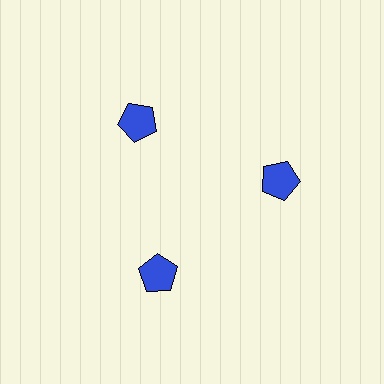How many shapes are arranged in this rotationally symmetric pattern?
There are 3 shapes, arranged in 3 groups of 1.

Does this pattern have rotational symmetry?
Yes, this pattern has 3-fold rotational symmetry. It looks the same after rotating 120 degrees around the center.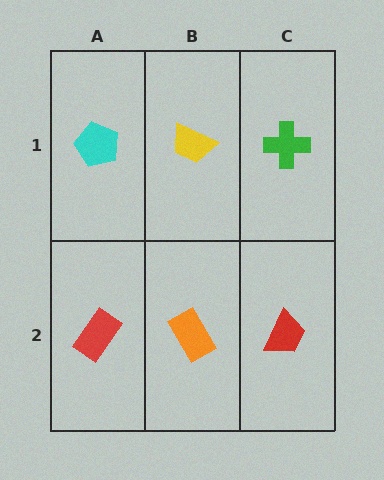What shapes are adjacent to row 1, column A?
A red rectangle (row 2, column A), a yellow trapezoid (row 1, column B).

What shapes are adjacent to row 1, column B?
An orange rectangle (row 2, column B), a cyan pentagon (row 1, column A), a green cross (row 1, column C).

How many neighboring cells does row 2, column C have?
2.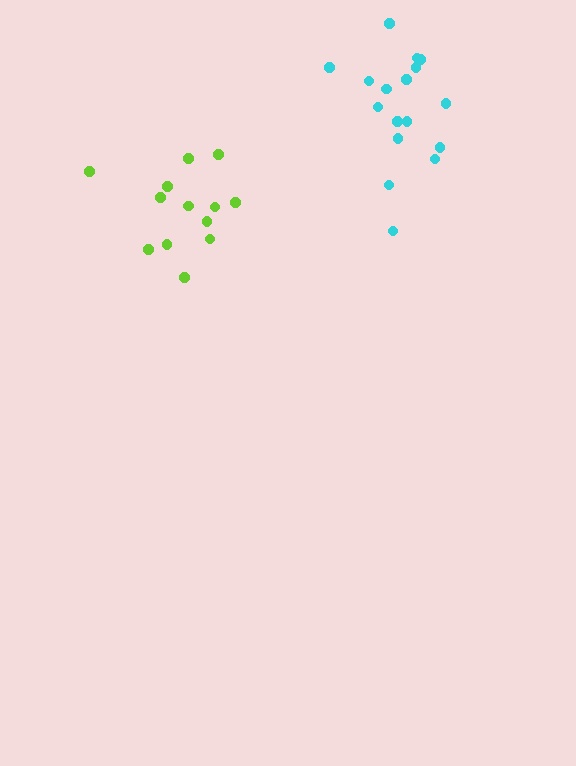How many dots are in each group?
Group 1: 17 dots, Group 2: 13 dots (30 total).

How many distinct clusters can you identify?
There are 2 distinct clusters.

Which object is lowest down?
The lime cluster is bottommost.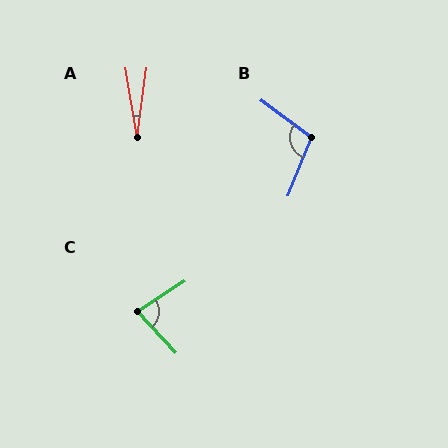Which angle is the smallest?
A, at approximately 17 degrees.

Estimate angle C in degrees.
Approximately 79 degrees.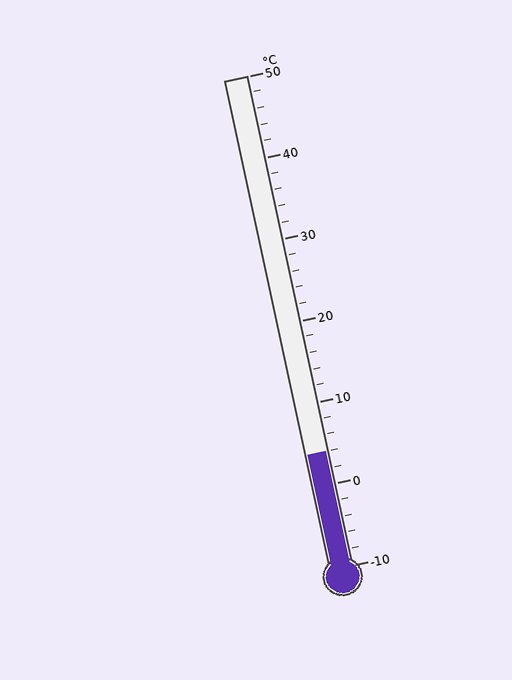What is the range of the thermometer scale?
The thermometer scale ranges from -10°C to 50°C.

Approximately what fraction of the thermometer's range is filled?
The thermometer is filled to approximately 25% of its range.